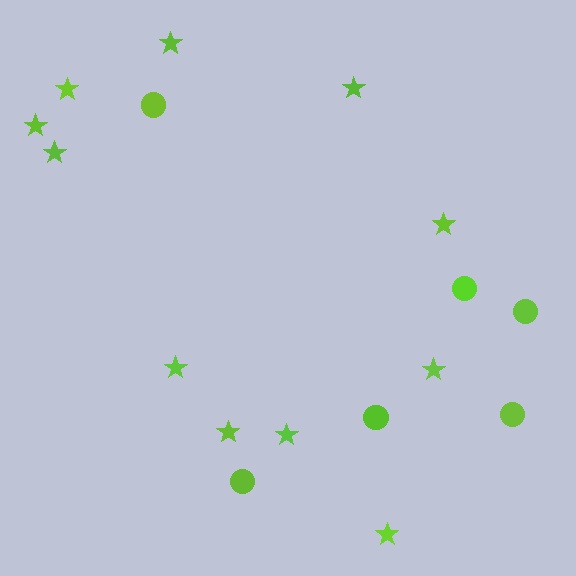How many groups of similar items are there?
There are 2 groups: one group of stars (11) and one group of circles (6).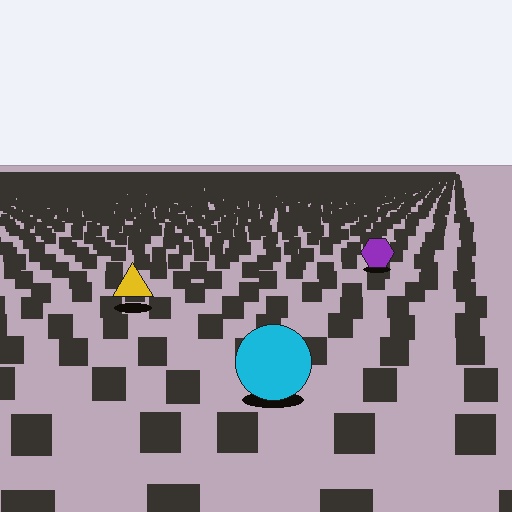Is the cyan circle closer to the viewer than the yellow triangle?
Yes. The cyan circle is closer — you can tell from the texture gradient: the ground texture is coarser near it.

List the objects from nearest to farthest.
From nearest to farthest: the cyan circle, the yellow triangle, the purple hexagon.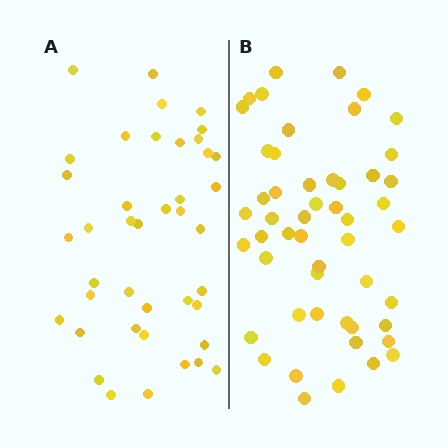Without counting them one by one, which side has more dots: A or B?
Region B (the right region) has more dots.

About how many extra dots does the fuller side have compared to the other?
Region B has roughly 10 or so more dots than region A.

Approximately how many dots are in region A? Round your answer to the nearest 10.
About 40 dots. (The exact count is 41, which rounds to 40.)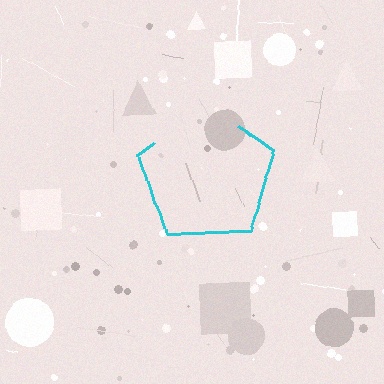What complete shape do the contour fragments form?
The contour fragments form a pentagon.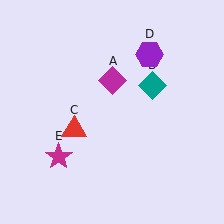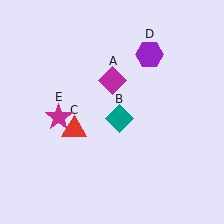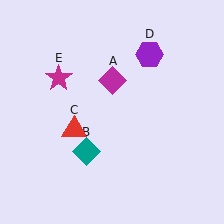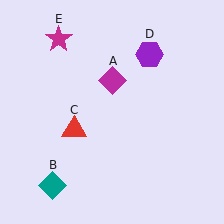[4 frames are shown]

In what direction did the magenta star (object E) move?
The magenta star (object E) moved up.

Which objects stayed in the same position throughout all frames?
Magenta diamond (object A) and red triangle (object C) and purple hexagon (object D) remained stationary.